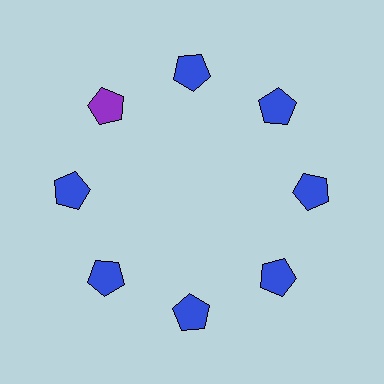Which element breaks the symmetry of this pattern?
The purple pentagon at roughly the 10 o'clock position breaks the symmetry. All other shapes are blue pentagons.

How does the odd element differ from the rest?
It has a different color: purple instead of blue.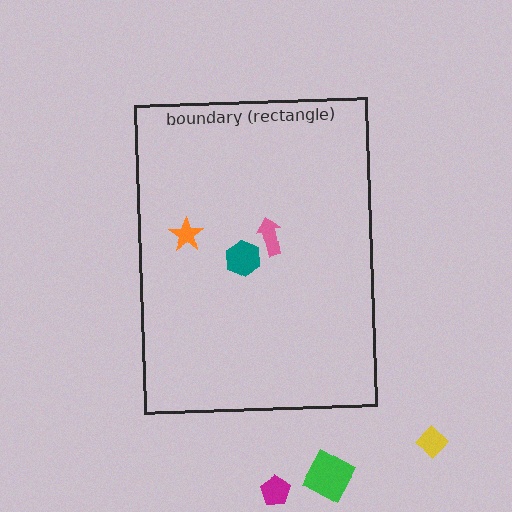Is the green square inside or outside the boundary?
Outside.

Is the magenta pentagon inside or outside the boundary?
Outside.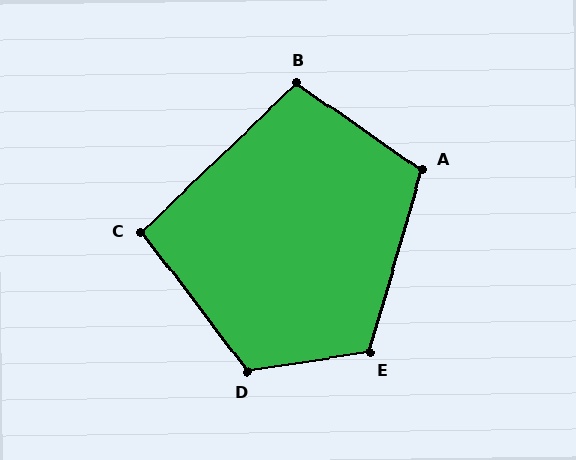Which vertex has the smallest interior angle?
C, at approximately 96 degrees.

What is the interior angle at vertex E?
Approximately 115 degrees (obtuse).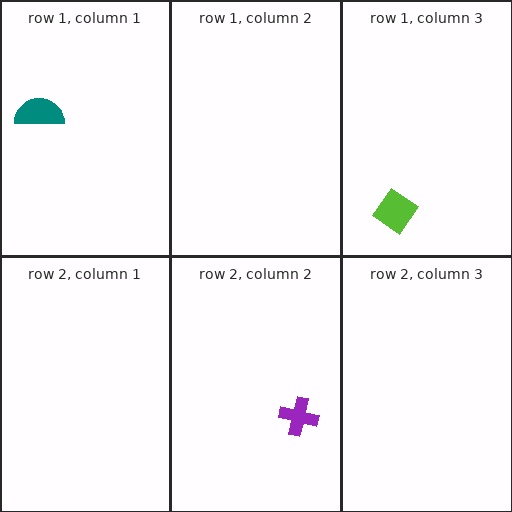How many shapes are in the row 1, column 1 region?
1.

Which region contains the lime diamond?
The row 1, column 3 region.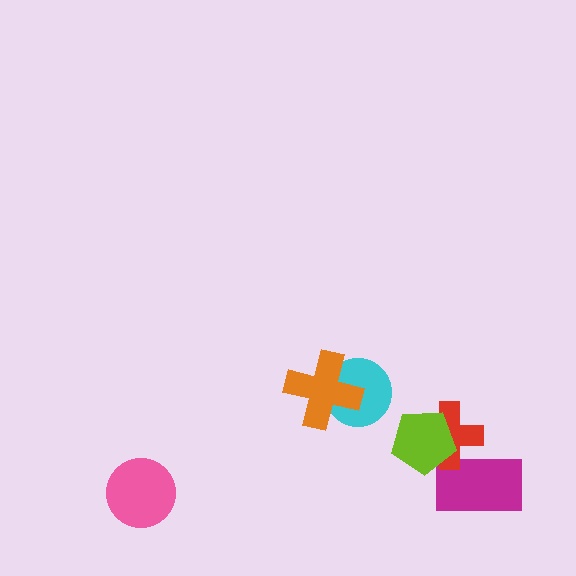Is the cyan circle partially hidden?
Yes, it is partially covered by another shape.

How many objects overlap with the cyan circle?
1 object overlaps with the cyan circle.